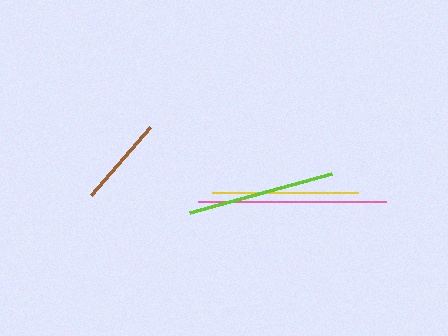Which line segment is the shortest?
The brown line is the shortest at approximately 91 pixels.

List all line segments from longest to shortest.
From longest to shortest: pink, lime, yellow, brown.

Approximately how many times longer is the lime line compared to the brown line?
The lime line is approximately 1.6 times the length of the brown line.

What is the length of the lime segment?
The lime segment is approximately 147 pixels long.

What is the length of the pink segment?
The pink segment is approximately 188 pixels long.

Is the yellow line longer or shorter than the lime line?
The lime line is longer than the yellow line.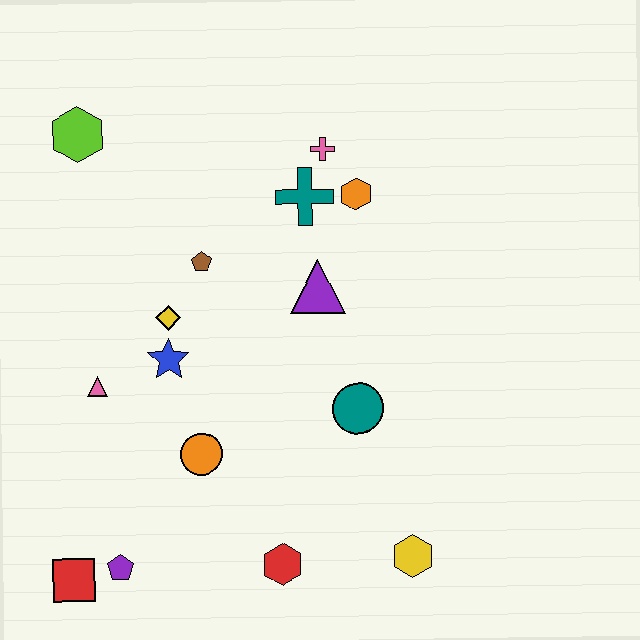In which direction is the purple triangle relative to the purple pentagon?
The purple triangle is above the purple pentagon.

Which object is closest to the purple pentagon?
The red square is closest to the purple pentagon.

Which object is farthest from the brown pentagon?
The yellow hexagon is farthest from the brown pentagon.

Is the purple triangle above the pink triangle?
Yes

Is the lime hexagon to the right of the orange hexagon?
No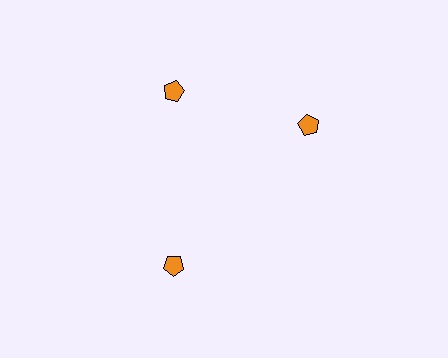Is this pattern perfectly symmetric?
No. The 3 orange pentagons are arranged in a ring, but one element near the 3 o'clock position is rotated out of alignment along the ring, breaking the 3-fold rotational symmetry.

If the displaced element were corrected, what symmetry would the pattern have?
It would have 3-fold rotational symmetry — the pattern would map onto itself every 120 degrees.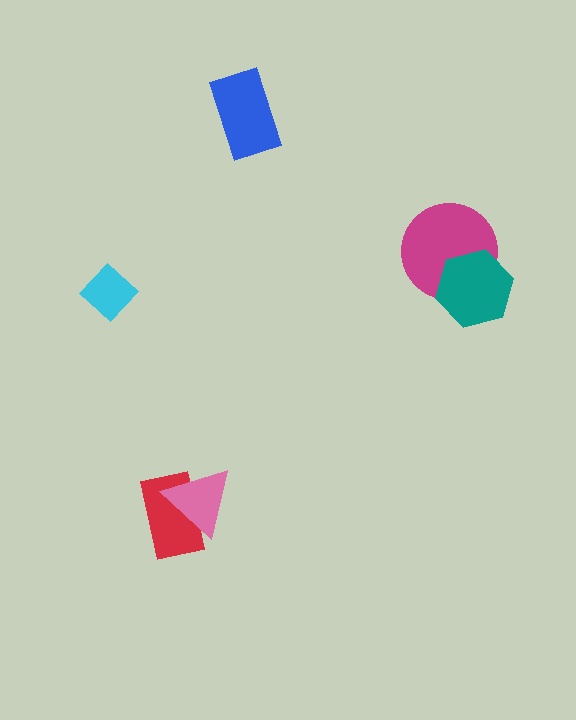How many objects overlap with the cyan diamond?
0 objects overlap with the cyan diamond.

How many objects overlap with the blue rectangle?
0 objects overlap with the blue rectangle.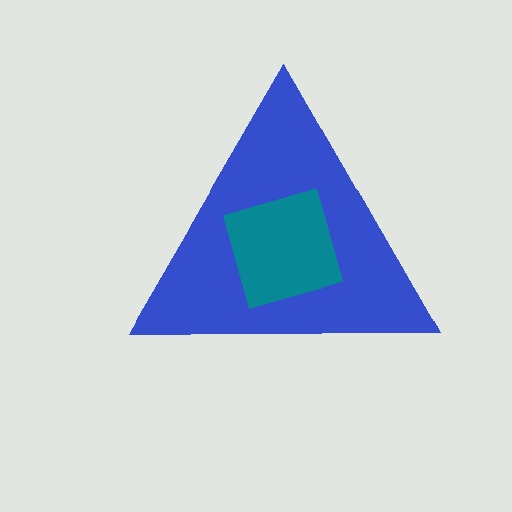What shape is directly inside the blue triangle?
The teal square.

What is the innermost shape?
The teal square.